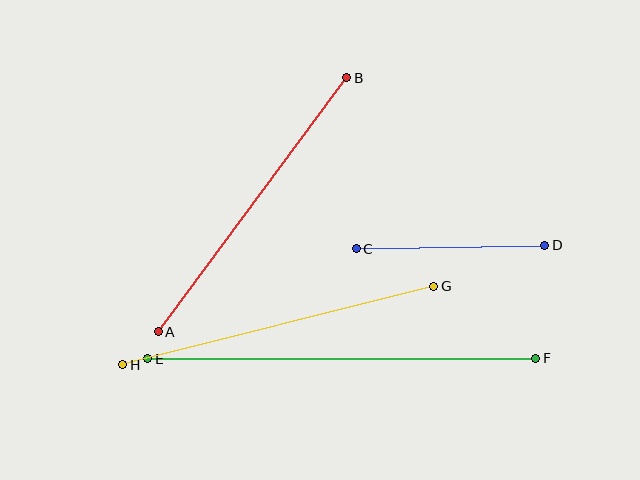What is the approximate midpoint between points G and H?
The midpoint is at approximately (278, 326) pixels.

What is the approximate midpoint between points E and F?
The midpoint is at approximately (342, 358) pixels.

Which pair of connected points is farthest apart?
Points E and F are farthest apart.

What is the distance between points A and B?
The distance is approximately 316 pixels.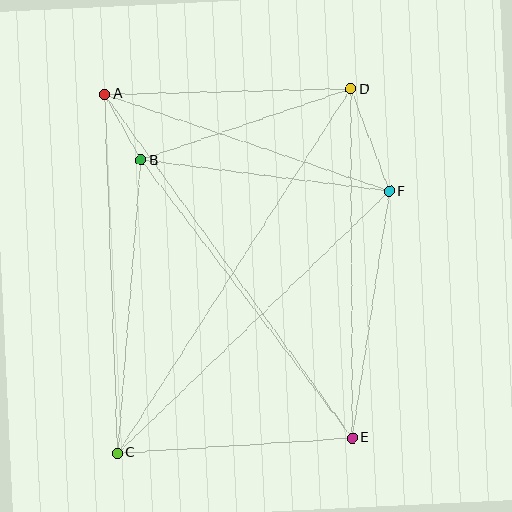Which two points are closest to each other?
Points A and B are closest to each other.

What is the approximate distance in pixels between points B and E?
The distance between B and E is approximately 349 pixels.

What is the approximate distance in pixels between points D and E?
The distance between D and E is approximately 348 pixels.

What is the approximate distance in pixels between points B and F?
The distance between B and F is approximately 250 pixels.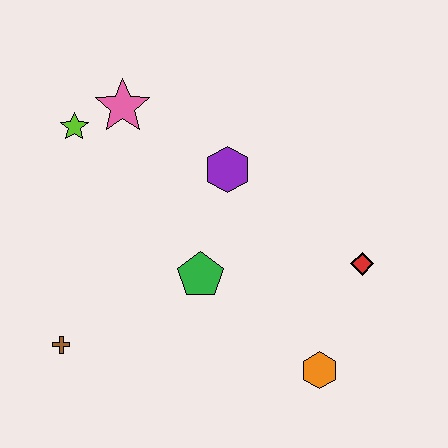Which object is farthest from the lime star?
The orange hexagon is farthest from the lime star.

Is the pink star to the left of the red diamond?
Yes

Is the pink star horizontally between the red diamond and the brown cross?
Yes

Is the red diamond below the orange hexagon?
No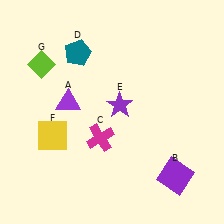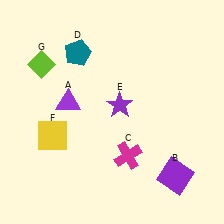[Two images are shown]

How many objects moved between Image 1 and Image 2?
1 object moved between the two images.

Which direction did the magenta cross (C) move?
The magenta cross (C) moved right.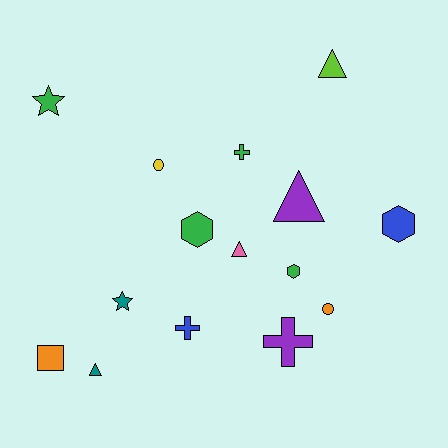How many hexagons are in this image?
There are 3 hexagons.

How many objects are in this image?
There are 15 objects.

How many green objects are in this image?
There are 4 green objects.